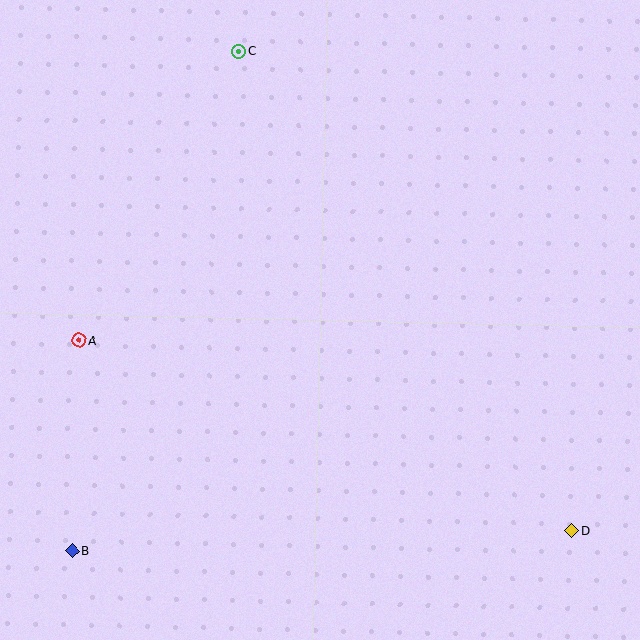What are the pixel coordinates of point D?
Point D is at (572, 531).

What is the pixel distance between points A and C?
The distance between A and C is 330 pixels.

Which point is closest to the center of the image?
Point A at (79, 340) is closest to the center.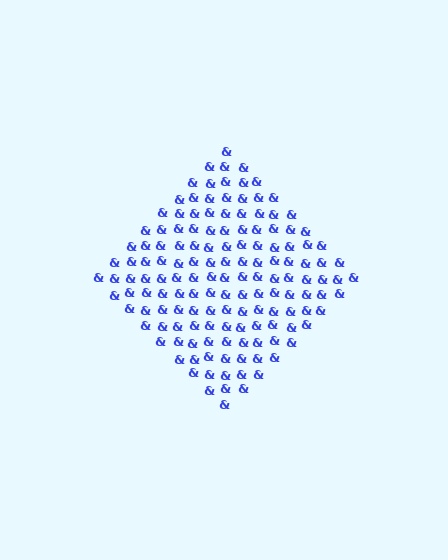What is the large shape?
The large shape is a diamond.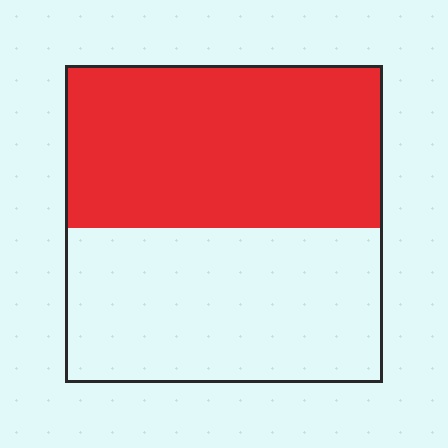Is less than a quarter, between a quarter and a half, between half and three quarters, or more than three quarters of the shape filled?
Between half and three quarters.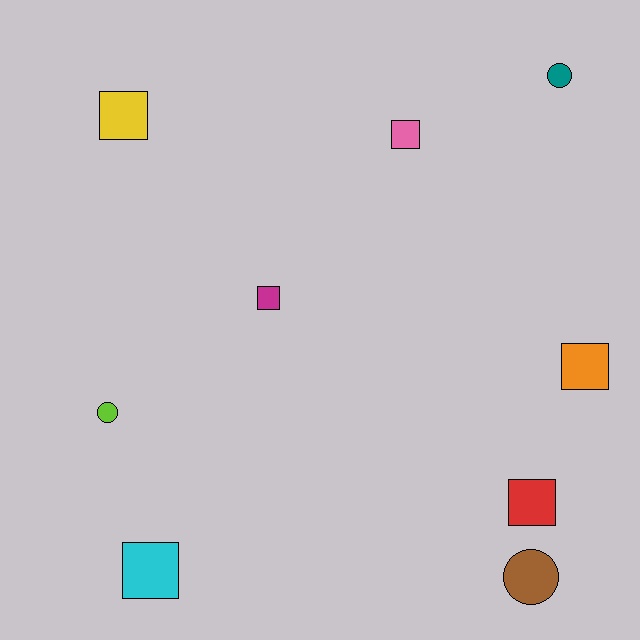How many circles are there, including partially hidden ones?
There are 3 circles.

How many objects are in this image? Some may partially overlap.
There are 9 objects.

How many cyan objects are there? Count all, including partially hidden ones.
There is 1 cyan object.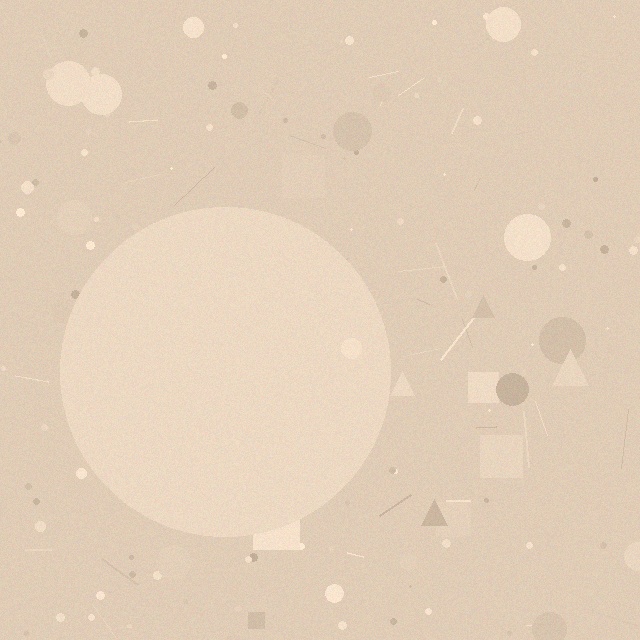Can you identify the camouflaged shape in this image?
The camouflaged shape is a circle.